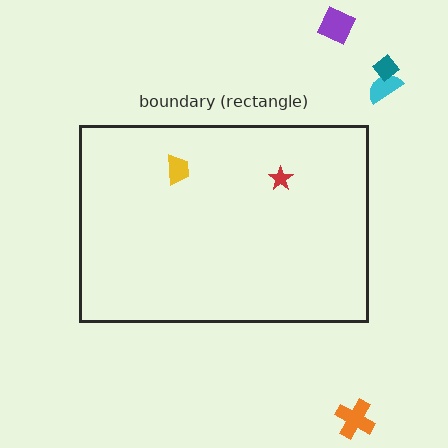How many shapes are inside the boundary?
2 inside, 4 outside.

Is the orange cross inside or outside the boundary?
Outside.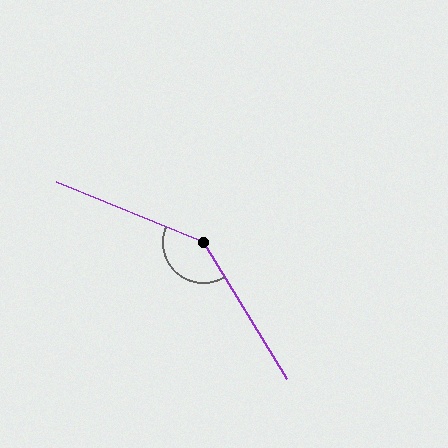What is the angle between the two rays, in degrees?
Approximately 144 degrees.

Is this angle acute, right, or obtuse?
It is obtuse.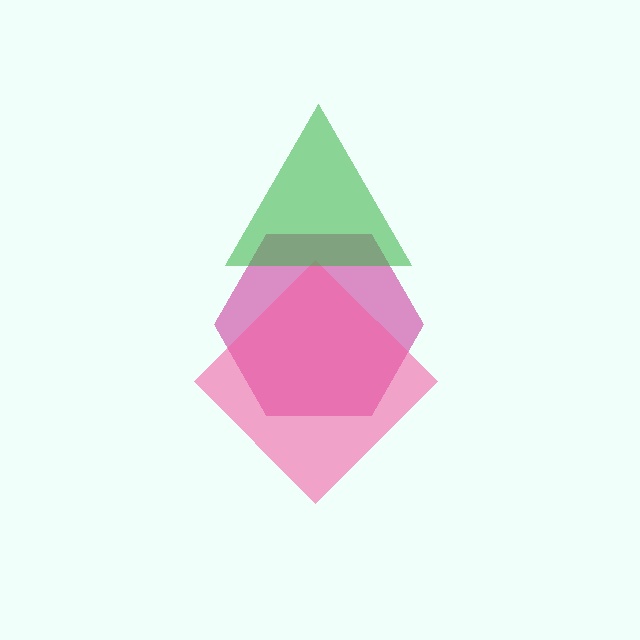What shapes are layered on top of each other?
The layered shapes are: a magenta hexagon, a pink diamond, a green triangle.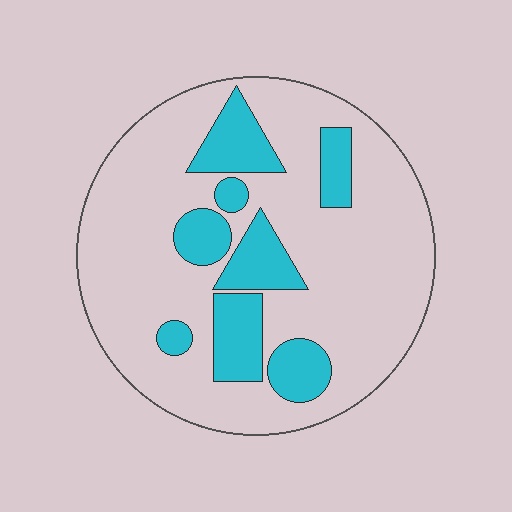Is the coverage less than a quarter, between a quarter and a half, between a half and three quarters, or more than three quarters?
Less than a quarter.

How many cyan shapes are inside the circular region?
8.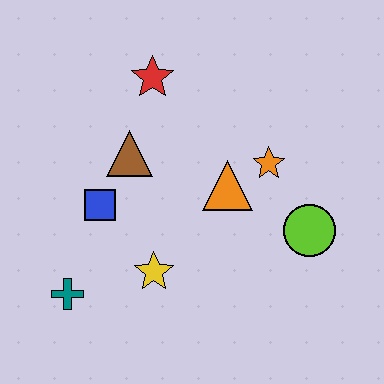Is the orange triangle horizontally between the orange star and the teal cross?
Yes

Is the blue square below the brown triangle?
Yes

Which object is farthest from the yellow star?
The red star is farthest from the yellow star.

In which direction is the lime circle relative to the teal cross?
The lime circle is to the right of the teal cross.